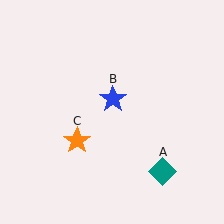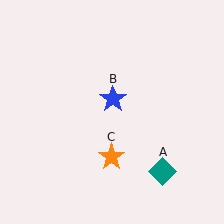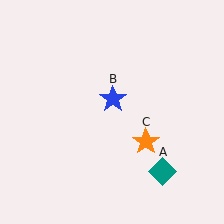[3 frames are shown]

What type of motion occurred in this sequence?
The orange star (object C) rotated counterclockwise around the center of the scene.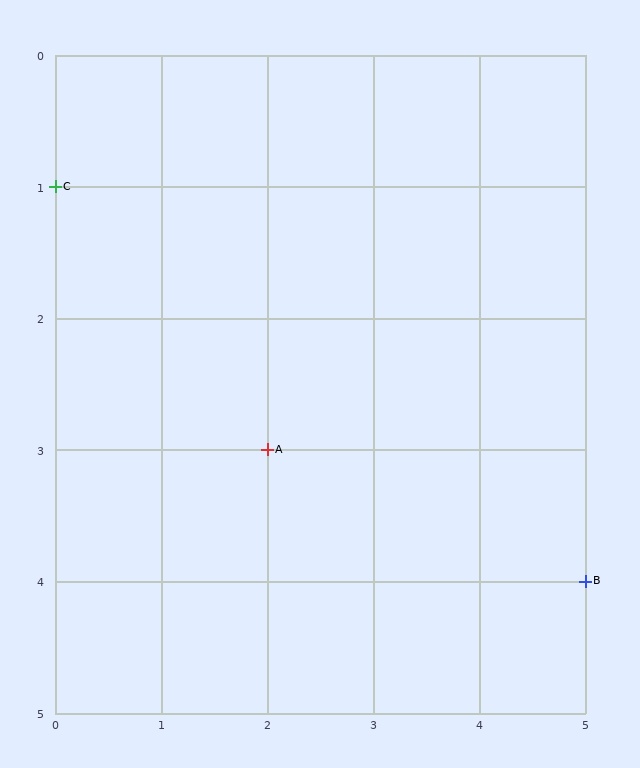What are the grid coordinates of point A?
Point A is at grid coordinates (2, 3).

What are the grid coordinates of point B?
Point B is at grid coordinates (5, 4).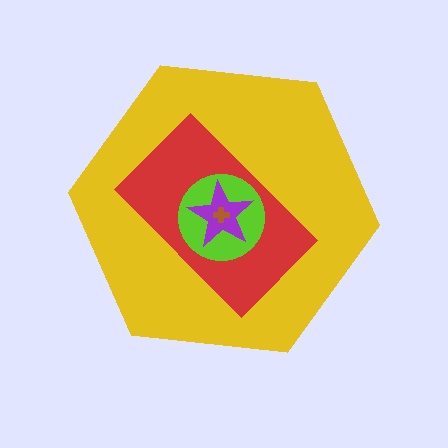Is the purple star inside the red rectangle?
Yes.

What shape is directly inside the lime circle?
The purple star.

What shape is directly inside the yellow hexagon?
The red rectangle.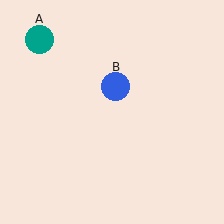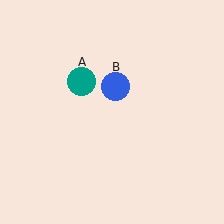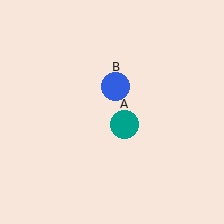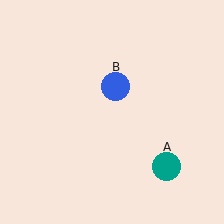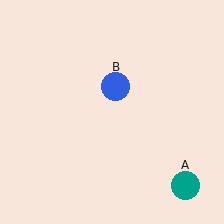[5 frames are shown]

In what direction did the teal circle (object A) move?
The teal circle (object A) moved down and to the right.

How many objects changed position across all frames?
1 object changed position: teal circle (object A).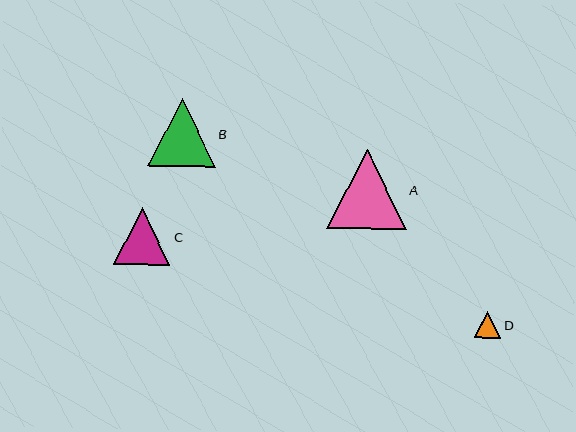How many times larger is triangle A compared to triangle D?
Triangle A is approximately 3.0 times the size of triangle D.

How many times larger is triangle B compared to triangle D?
Triangle B is approximately 2.6 times the size of triangle D.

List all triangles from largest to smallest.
From largest to smallest: A, B, C, D.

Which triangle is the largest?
Triangle A is the largest with a size of approximately 80 pixels.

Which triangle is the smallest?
Triangle D is the smallest with a size of approximately 26 pixels.